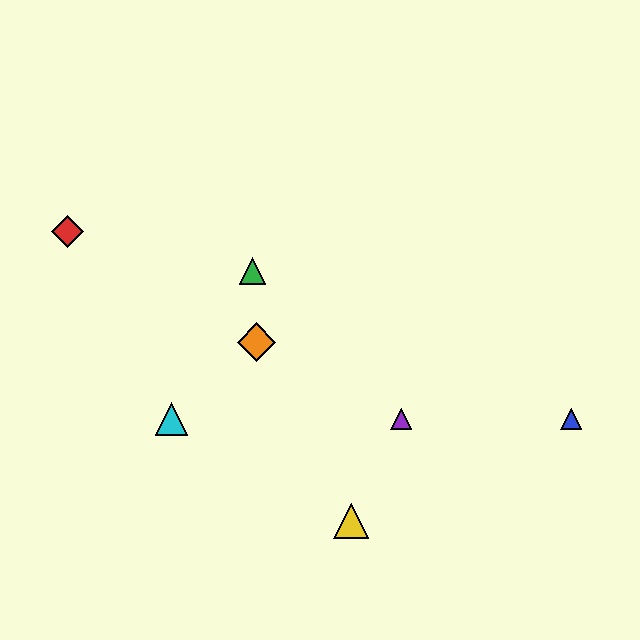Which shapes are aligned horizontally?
The blue triangle, the purple triangle, the cyan triangle are aligned horizontally.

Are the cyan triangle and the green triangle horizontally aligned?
No, the cyan triangle is at y≈419 and the green triangle is at y≈271.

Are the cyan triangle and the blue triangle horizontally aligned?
Yes, both are at y≈419.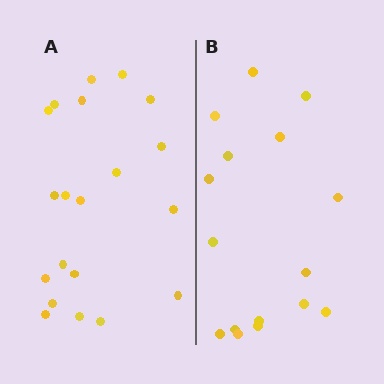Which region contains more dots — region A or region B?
Region A (the left region) has more dots.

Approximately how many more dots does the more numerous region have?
Region A has about 4 more dots than region B.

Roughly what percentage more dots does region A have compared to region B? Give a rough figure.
About 25% more.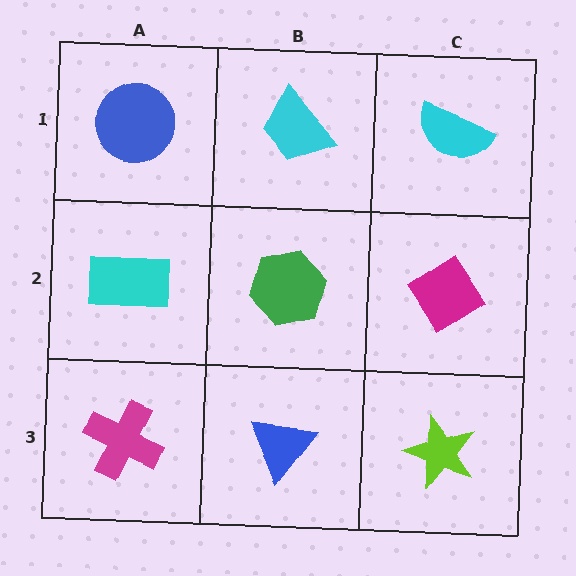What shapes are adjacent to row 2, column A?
A blue circle (row 1, column A), a magenta cross (row 3, column A), a green hexagon (row 2, column B).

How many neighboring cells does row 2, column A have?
3.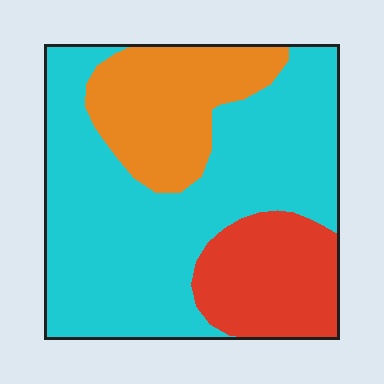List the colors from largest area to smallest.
From largest to smallest: cyan, orange, red.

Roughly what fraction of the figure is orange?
Orange covers about 20% of the figure.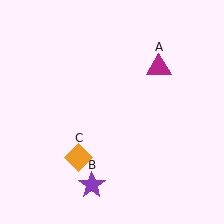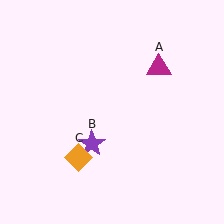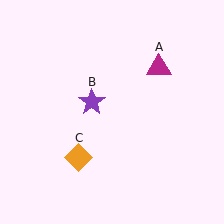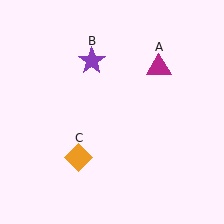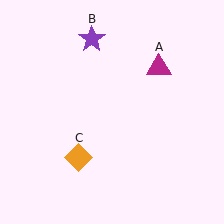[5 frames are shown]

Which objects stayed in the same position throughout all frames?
Magenta triangle (object A) and orange diamond (object C) remained stationary.